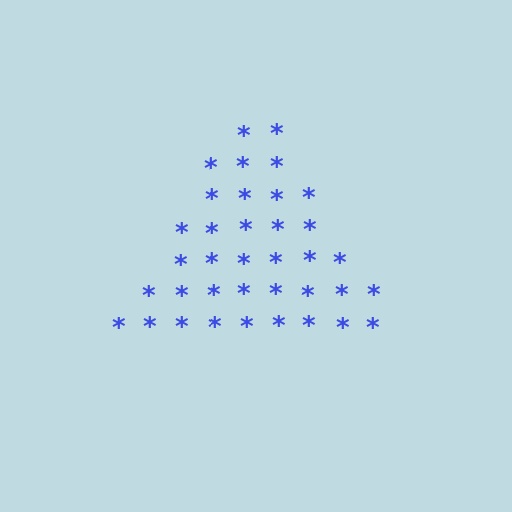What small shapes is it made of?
It is made of small asterisks.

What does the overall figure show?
The overall figure shows a triangle.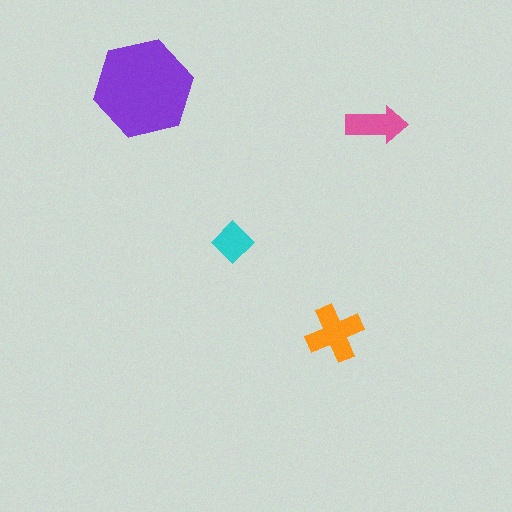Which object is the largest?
The purple hexagon.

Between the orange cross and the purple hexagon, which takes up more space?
The purple hexagon.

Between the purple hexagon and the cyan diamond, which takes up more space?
The purple hexagon.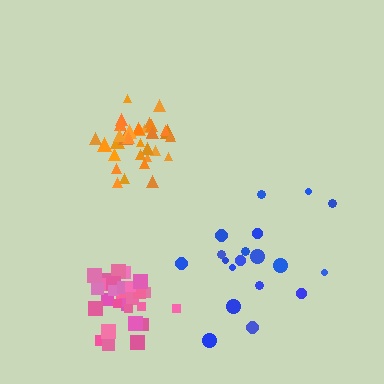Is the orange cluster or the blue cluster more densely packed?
Orange.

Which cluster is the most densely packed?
Orange.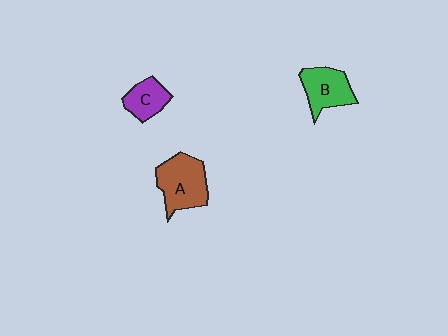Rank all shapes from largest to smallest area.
From largest to smallest: A (brown), B (green), C (purple).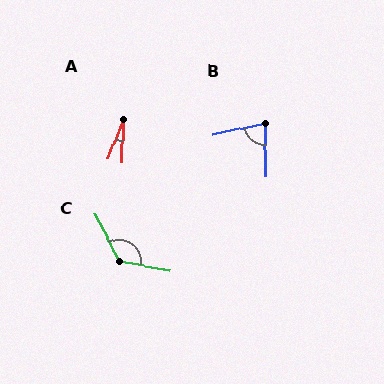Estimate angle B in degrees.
Approximately 79 degrees.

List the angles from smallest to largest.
A (20°), B (79°), C (128°).